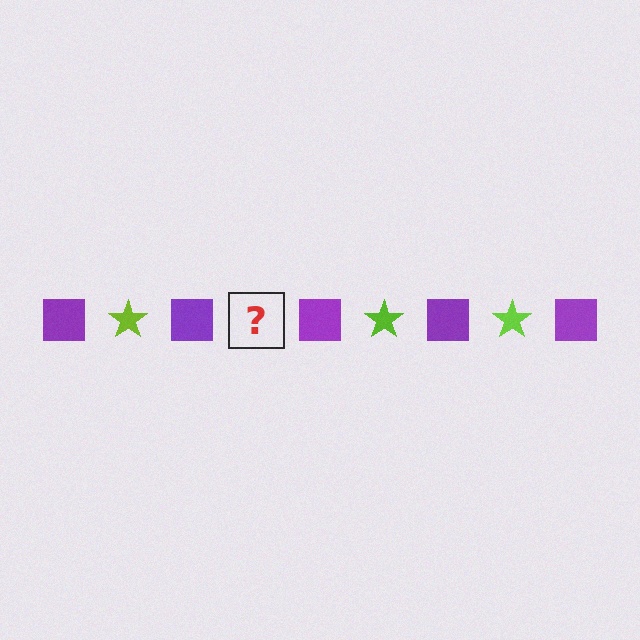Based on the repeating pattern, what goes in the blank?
The blank should be a lime star.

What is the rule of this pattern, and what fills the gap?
The rule is that the pattern alternates between purple square and lime star. The gap should be filled with a lime star.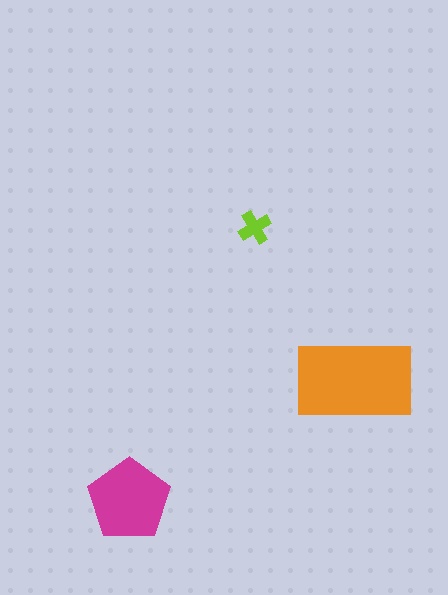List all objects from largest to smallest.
The orange rectangle, the magenta pentagon, the lime cross.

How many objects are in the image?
There are 3 objects in the image.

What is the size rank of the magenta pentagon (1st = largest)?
2nd.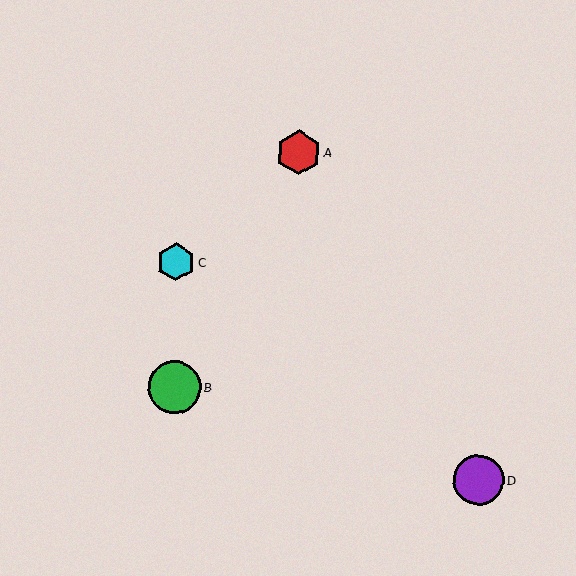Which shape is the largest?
The green circle (labeled B) is the largest.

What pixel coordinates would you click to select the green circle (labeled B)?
Click at (174, 388) to select the green circle B.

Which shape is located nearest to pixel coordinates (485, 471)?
The purple circle (labeled D) at (479, 480) is nearest to that location.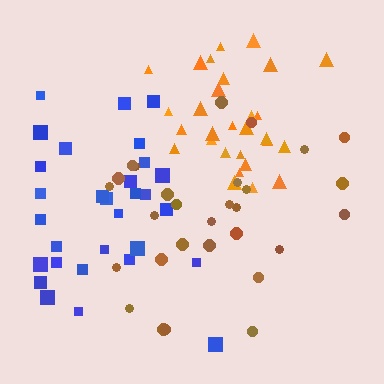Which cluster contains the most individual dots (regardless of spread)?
Blue (31).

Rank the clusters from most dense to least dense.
orange, brown, blue.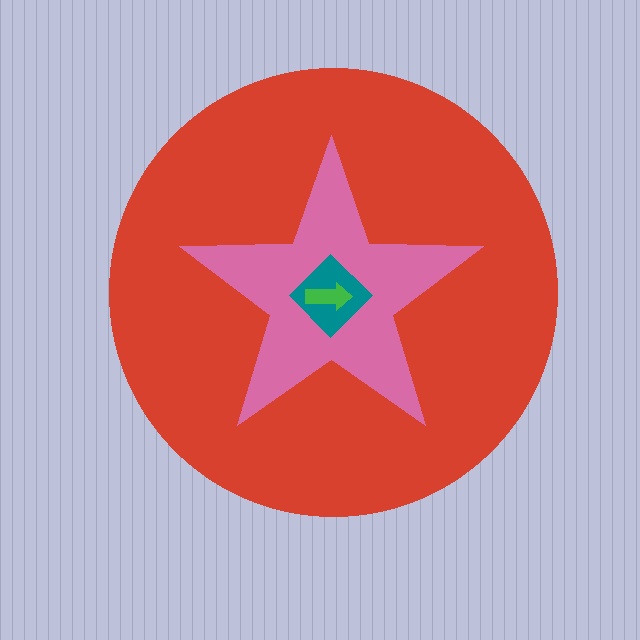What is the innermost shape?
The green arrow.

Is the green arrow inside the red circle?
Yes.